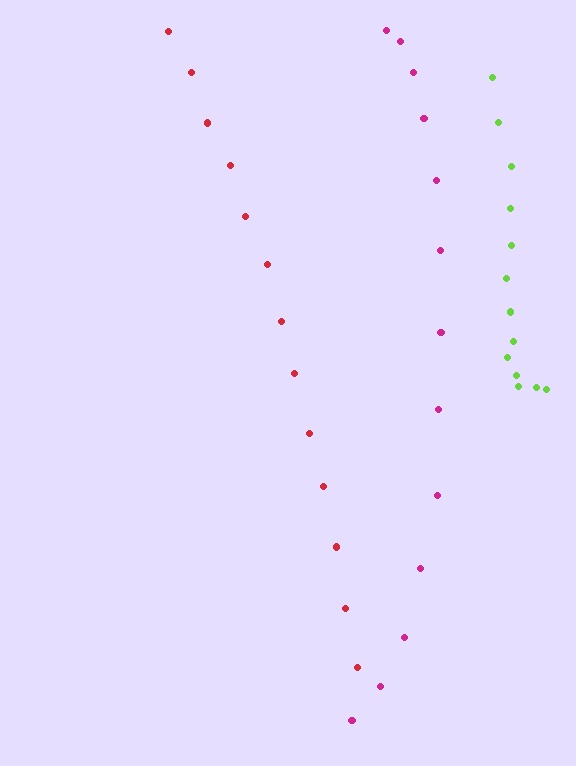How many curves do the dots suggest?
There are 3 distinct paths.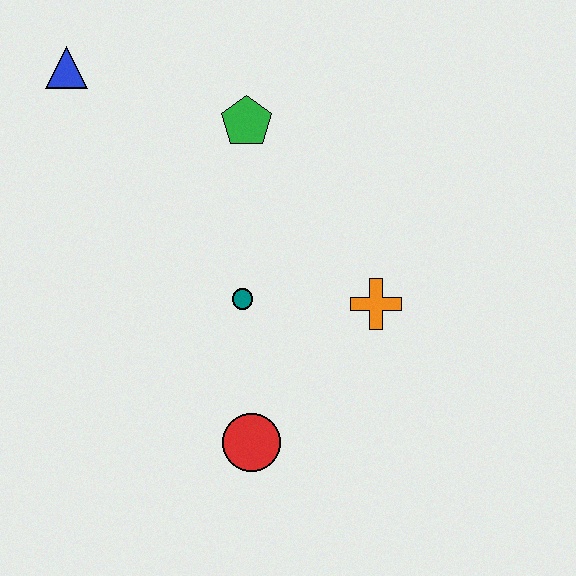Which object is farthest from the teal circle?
The blue triangle is farthest from the teal circle.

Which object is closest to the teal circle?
The orange cross is closest to the teal circle.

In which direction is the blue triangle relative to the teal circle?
The blue triangle is above the teal circle.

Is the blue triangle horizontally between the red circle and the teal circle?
No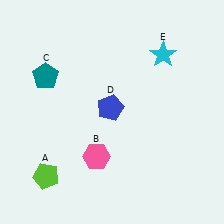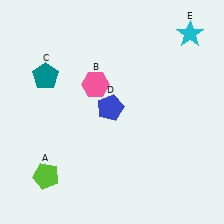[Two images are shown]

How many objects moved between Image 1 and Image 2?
2 objects moved between the two images.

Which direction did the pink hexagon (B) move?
The pink hexagon (B) moved up.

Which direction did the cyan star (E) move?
The cyan star (E) moved right.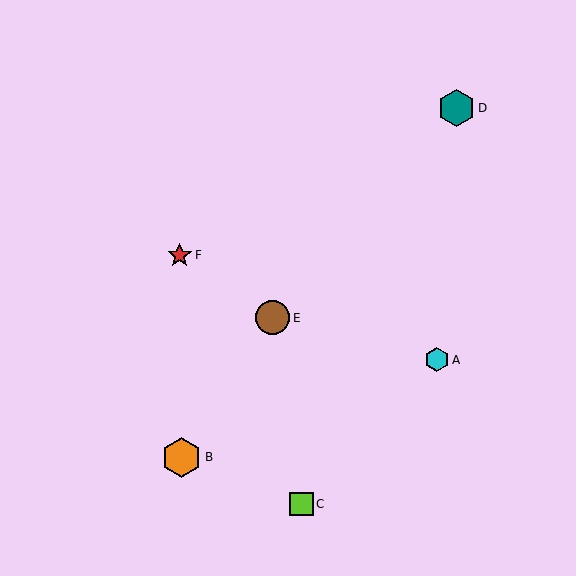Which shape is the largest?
The orange hexagon (labeled B) is the largest.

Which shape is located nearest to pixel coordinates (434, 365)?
The cyan hexagon (labeled A) at (437, 360) is nearest to that location.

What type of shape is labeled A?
Shape A is a cyan hexagon.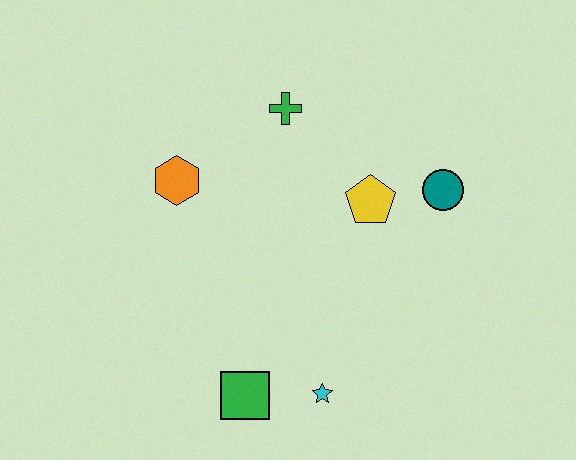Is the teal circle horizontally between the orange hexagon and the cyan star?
No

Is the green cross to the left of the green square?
No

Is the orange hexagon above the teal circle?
Yes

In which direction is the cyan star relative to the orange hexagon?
The cyan star is below the orange hexagon.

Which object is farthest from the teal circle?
The green square is farthest from the teal circle.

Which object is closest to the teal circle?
The yellow pentagon is closest to the teal circle.